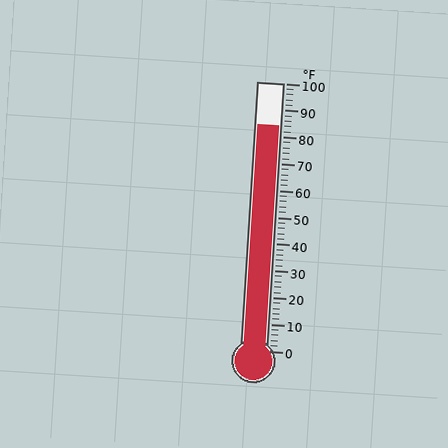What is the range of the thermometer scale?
The thermometer scale ranges from 0°F to 100°F.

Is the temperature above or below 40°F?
The temperature is above 40°F.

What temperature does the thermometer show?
The thermometer shows approximately 84°F.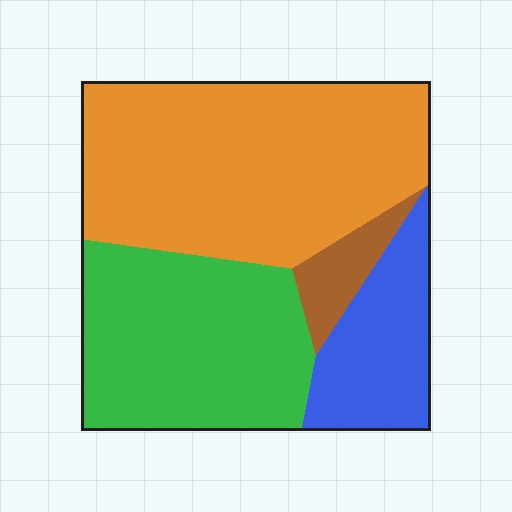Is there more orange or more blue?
Orange.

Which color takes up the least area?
Brown, at roughly 5%.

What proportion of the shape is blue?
Blue takes up about one sixth (1/6) of the shape.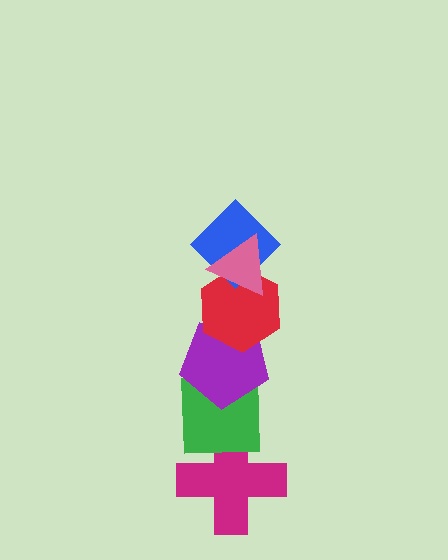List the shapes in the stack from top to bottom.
From top to bottom: the pink triangle, the blue diamond, the red hexagon, the purple pentagon, the green square, the magenta cross.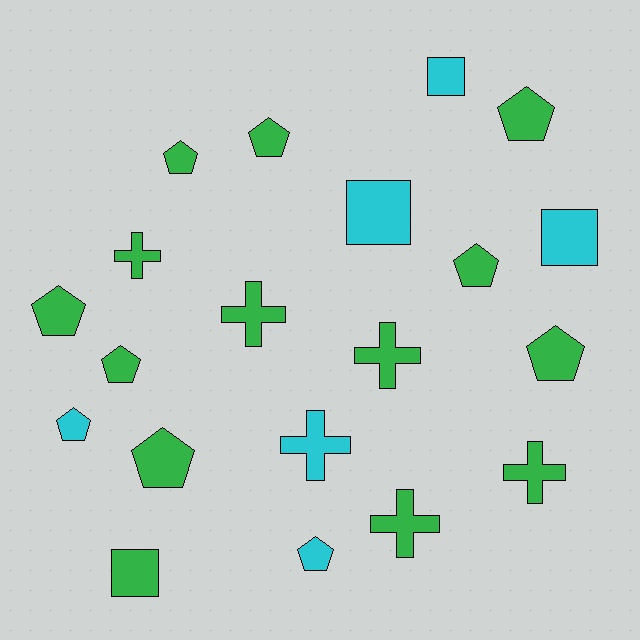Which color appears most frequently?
Green, with 14 objects.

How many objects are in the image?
There are 20 objects.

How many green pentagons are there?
There are 8 green pentagons.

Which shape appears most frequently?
Pentagon, with 10 objects.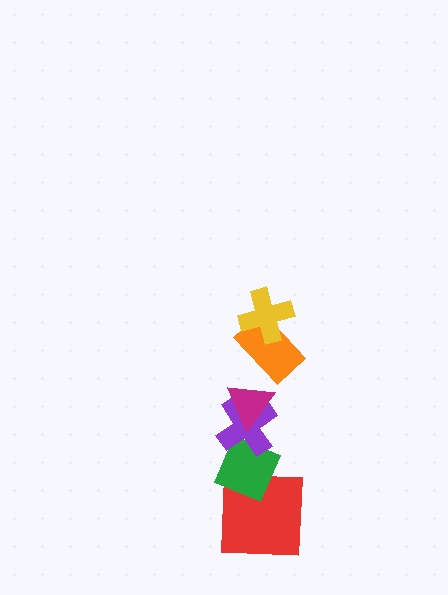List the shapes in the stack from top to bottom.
From top to bottom: the yellow cross, the orange rectangle, the magenta triangle, the purple cross, the green diamond, the red square.